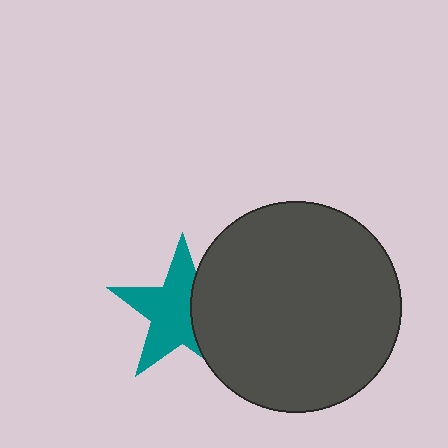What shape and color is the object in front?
The object in front is a dark gray circle.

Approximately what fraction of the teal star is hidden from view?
Roughly 35% of the teal star is hidden behind the dark gray circle.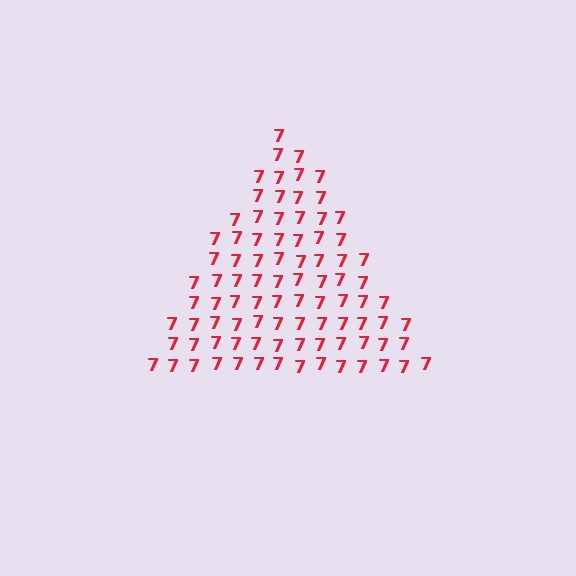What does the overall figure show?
The overall figure shows a triangle.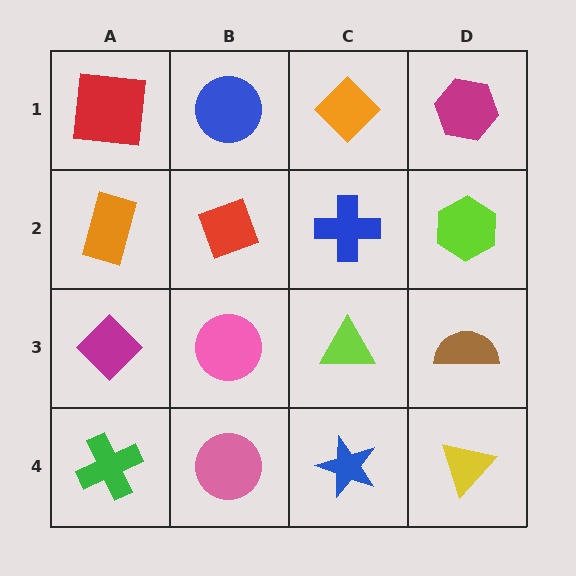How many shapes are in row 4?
4 shapes.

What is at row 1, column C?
An orange diamond.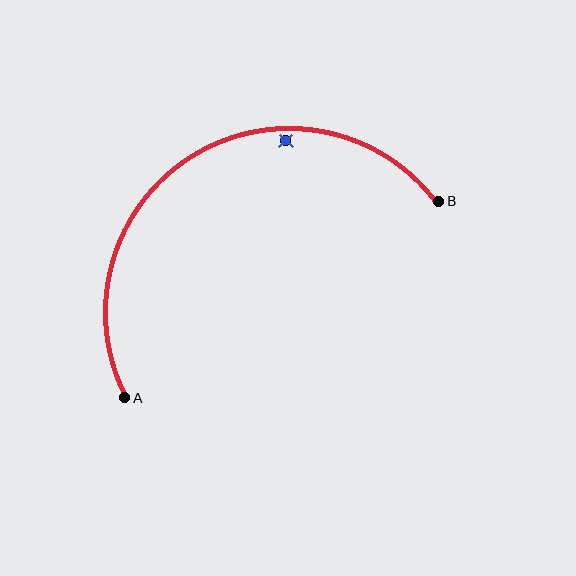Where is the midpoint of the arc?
The arc midpoint is the point on the curve farthest from the straight line joining A and B. It sits above that line.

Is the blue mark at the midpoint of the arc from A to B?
No — the blue mark does not lie on the arc at all. It sits slightly inside the curve.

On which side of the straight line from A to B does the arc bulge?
The arc bulges above the straight line connecting A and B.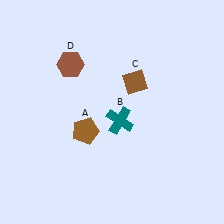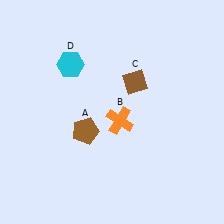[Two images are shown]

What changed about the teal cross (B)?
In Image 1, B is teal. In Image 2, it changed to orange.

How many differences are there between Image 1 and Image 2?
There are 2 differences between the two images.